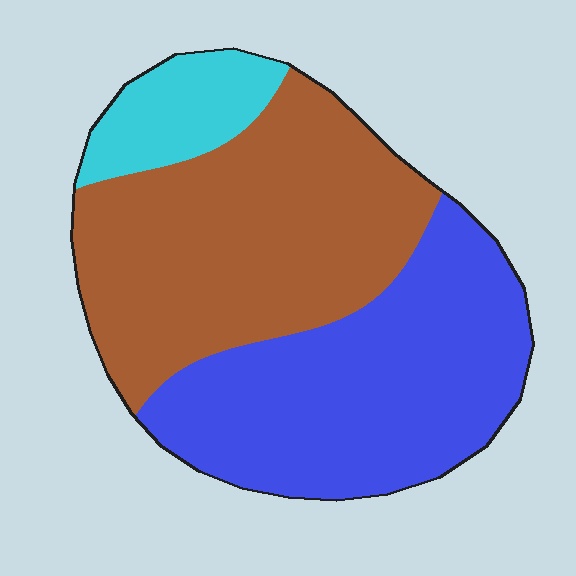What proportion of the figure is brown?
Brown covers 46% of the figure.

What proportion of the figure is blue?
Blue takes up about two fifths (2/5) of the figure.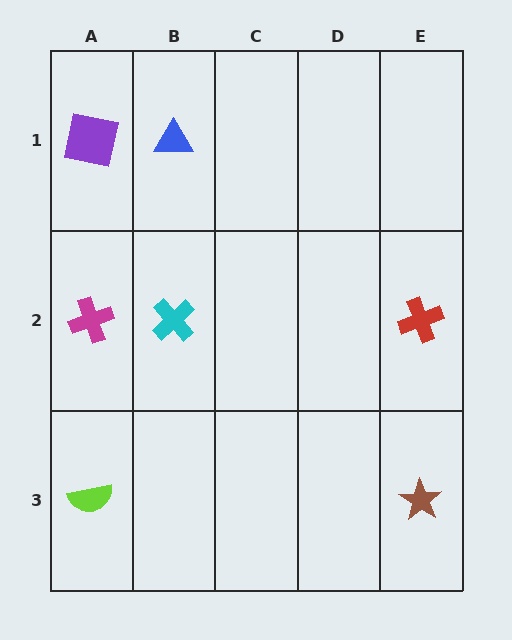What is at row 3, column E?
A brown star.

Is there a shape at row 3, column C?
No, that cell is empty.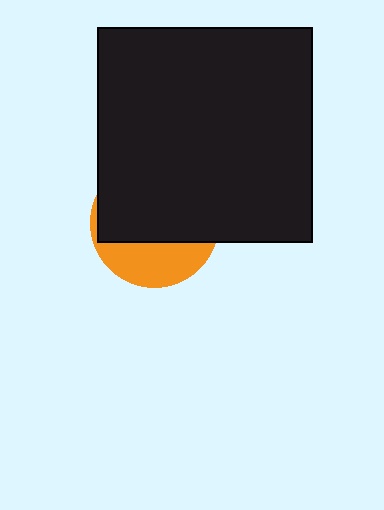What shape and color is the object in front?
The object in front is a black square.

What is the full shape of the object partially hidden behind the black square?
The partially hidden object is an orange circle.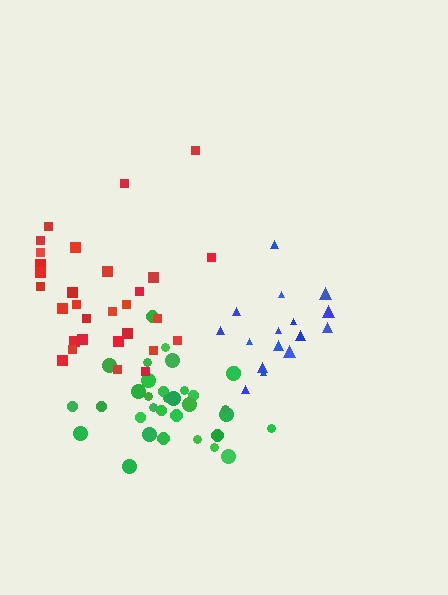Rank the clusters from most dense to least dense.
green, blue, red.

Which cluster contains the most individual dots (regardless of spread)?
Green (33).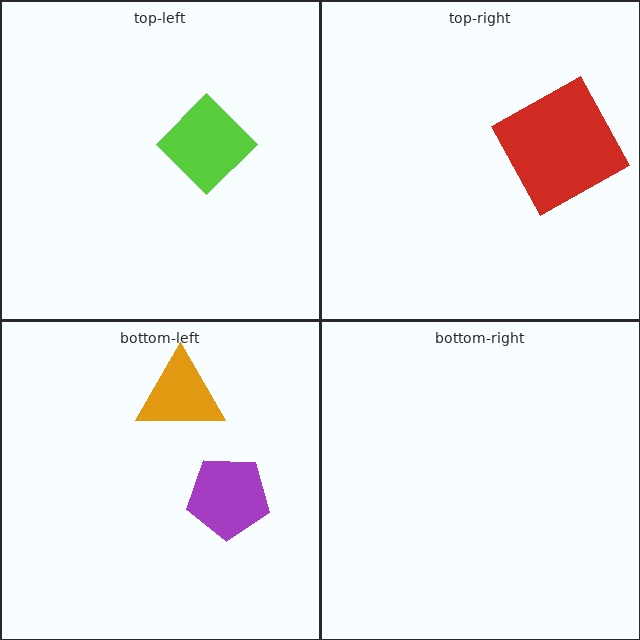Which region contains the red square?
The top-right region.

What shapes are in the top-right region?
The red square.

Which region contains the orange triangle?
The bottom-left region.